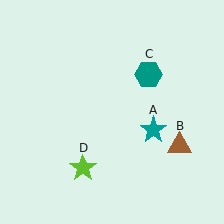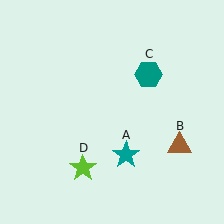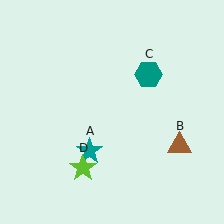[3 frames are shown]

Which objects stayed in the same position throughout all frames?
Brown triangle (object B) and teal hexagon (object C) and lime star (object D) remained stationary.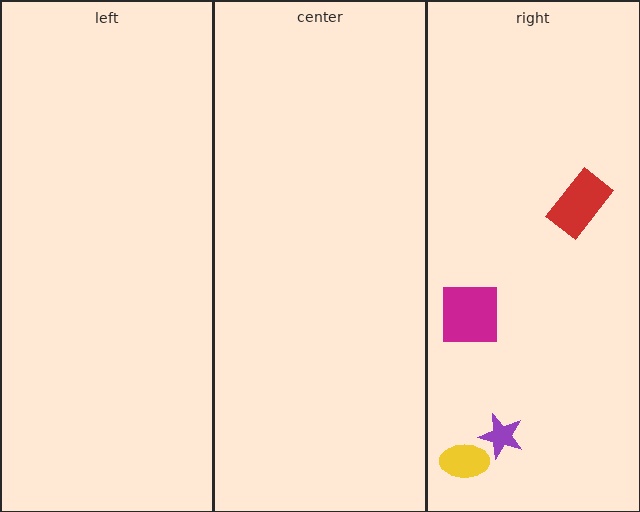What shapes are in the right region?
The yellow ellipse, the magenta square, the red rectangle, the purple star.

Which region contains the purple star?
The right region.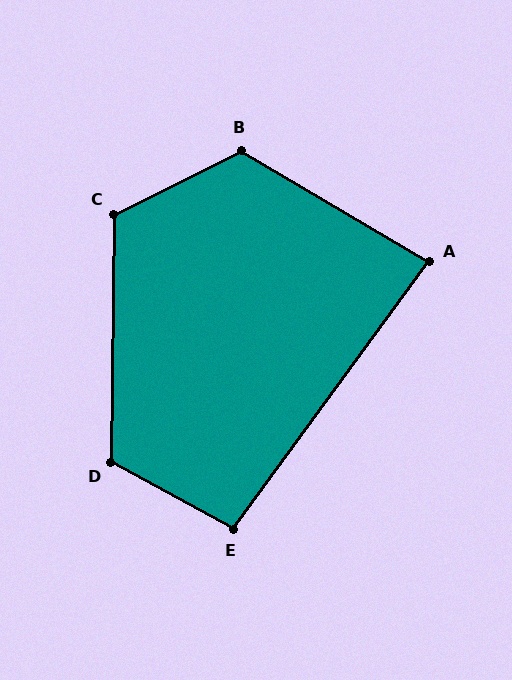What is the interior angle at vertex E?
Approximately 98 degrees (obtuse).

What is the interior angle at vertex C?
Approximately 117 degrees (obtuse).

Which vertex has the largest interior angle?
B, at approximately 123 degrees.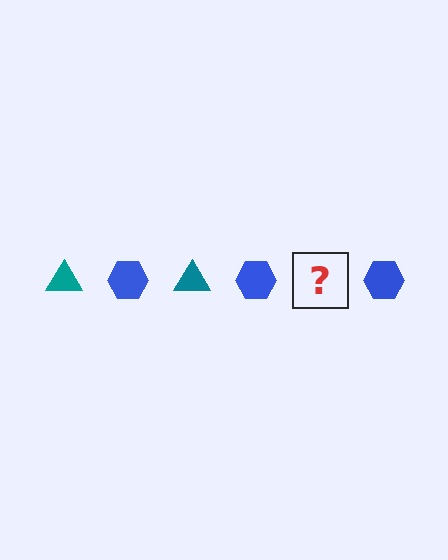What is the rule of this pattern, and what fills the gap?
The rule is that the pattern alternates between teal triangle and blue hexagon. The gap should be filled with a teal triangle.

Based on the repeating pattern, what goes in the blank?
The blank should be a teal triangle.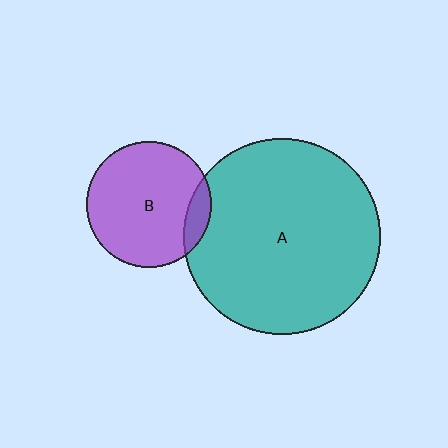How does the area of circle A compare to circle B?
Approximately 2.4 times.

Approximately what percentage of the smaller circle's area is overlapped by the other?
Approximately 10%.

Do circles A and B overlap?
Yes.